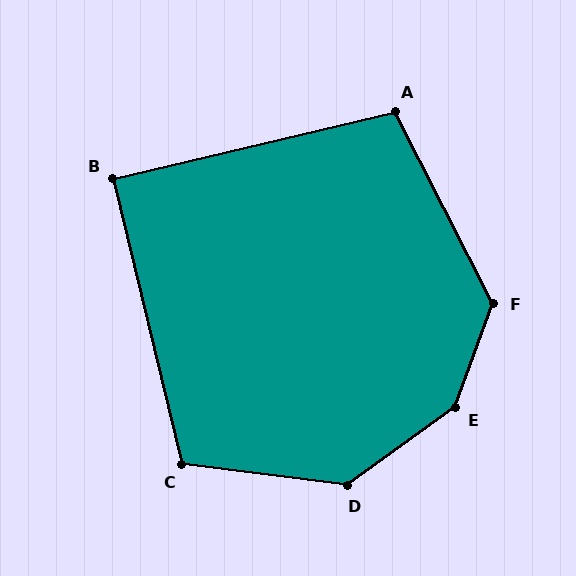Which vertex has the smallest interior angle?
B, at approximately 90 degrees.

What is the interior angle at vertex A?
Approximately 104 degrees (obtuse).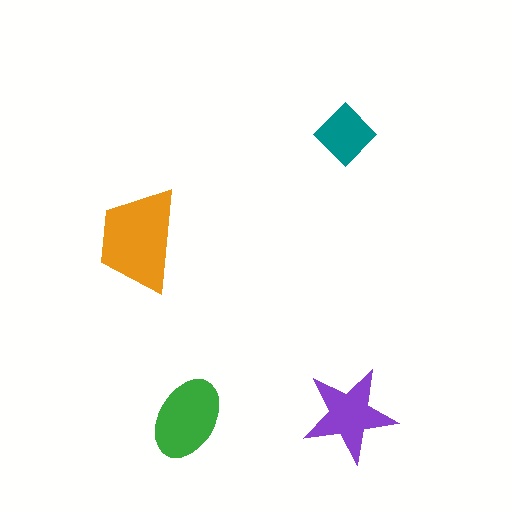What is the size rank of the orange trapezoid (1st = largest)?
1st.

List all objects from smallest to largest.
The teal diamond, the purple star, the green ellipse, the orange trapezoid.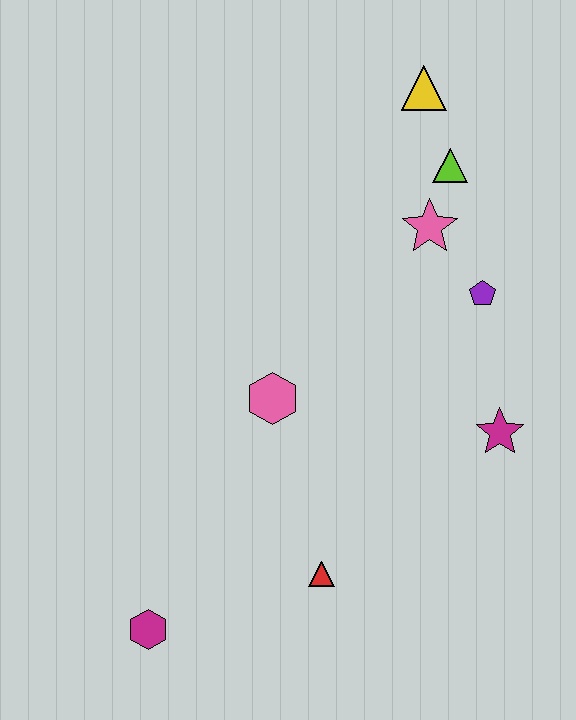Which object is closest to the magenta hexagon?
The red triangle is closest to the magenta hexagon.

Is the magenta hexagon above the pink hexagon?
No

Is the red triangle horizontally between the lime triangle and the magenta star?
No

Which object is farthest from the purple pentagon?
The magenta hexagon is farthest from the purple pentagon.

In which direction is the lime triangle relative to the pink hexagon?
The lime triangle is above the pink hexagon.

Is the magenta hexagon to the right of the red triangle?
No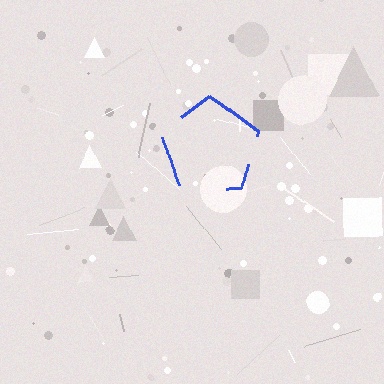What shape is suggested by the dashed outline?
The dashed outline suggests a pentagon.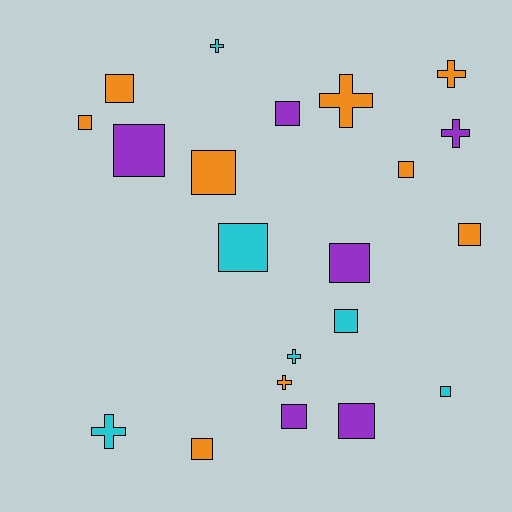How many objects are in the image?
There are 21 objects.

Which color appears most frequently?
Orange, with 9 objects.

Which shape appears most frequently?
Square, with 14 objects.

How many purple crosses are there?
There is 1 purple cross.